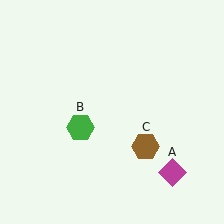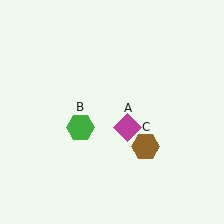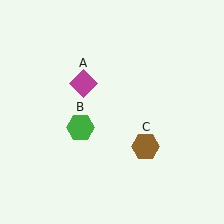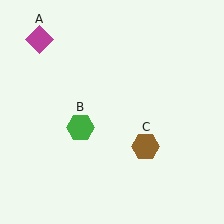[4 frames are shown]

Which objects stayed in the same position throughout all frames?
Green hexagon (object B) and brown hexagon (object C) remained stationary.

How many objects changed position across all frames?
1 object changed position: magenta diamond (object A).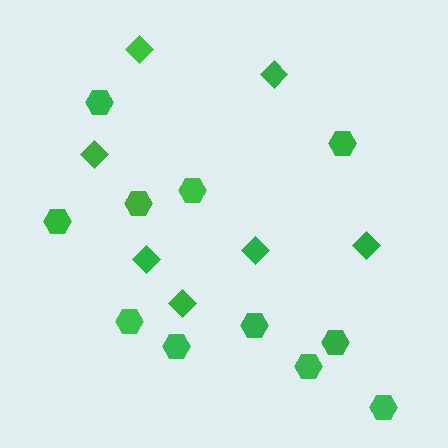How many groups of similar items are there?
There are 2 groups: one group of diamonds (7) and one group of hexagons (11).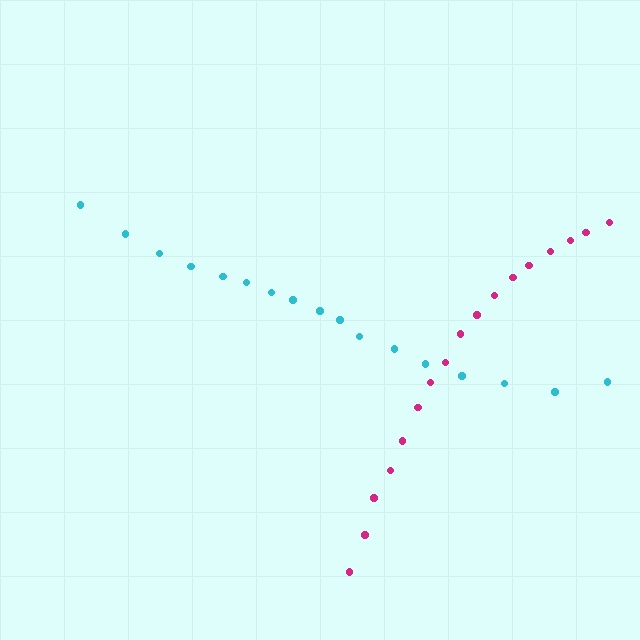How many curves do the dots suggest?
There are 2 distinct paths.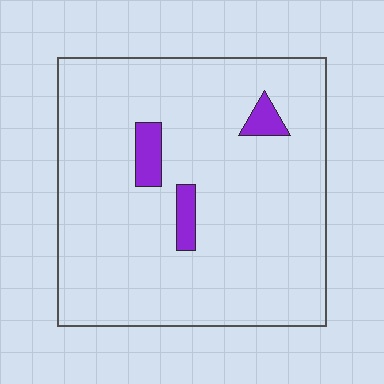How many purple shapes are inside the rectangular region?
3.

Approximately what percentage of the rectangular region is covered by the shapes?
Approximately 5%.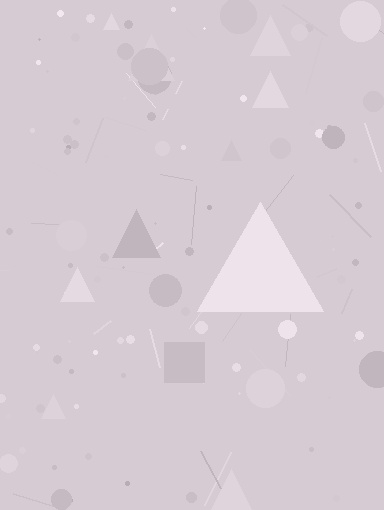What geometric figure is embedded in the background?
A triangle is embedded in the background.